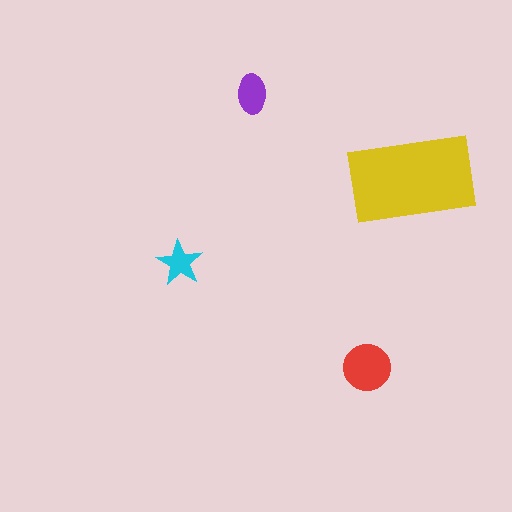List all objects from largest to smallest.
The yellow rectangle, the red circle, the purple ellipse, the cyan star.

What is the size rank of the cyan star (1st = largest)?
4th.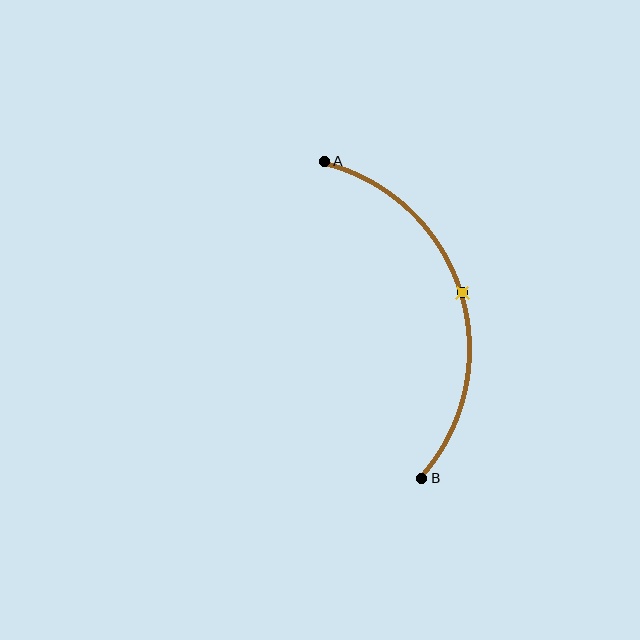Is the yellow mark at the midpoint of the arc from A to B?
Yes. The yellow mark lies on the arc at equal arc-length from both A and B — it is the arc midpoint.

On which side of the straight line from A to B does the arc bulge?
The arc bulges to the right of the straight line connecting A and B.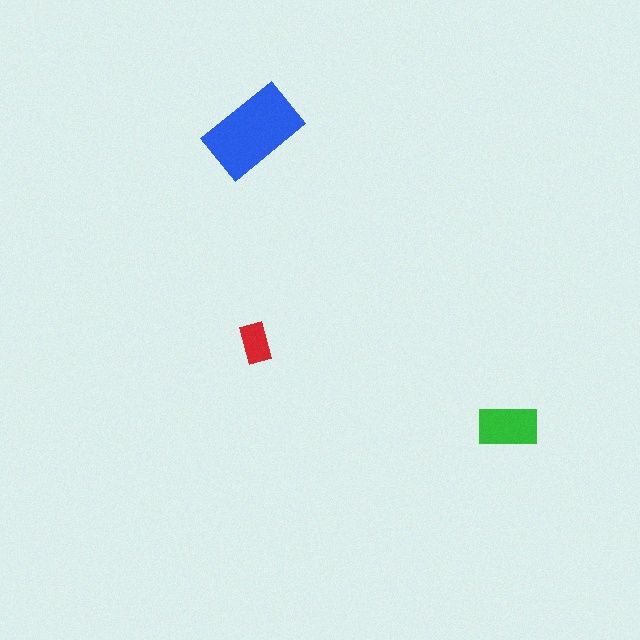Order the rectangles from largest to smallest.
the blue one, the green one, the red one.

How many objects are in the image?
There are 3 objects in the image.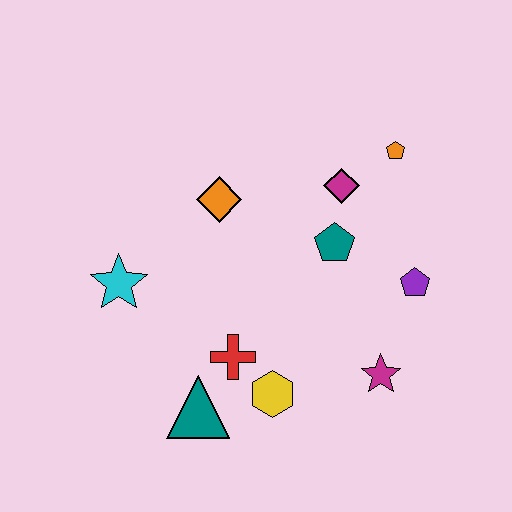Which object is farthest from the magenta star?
The cyan star is farthest from the magenta star.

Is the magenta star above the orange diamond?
No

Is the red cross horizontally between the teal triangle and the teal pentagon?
Yes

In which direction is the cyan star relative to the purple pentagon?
The cyan star is to the left of the purple pentagon.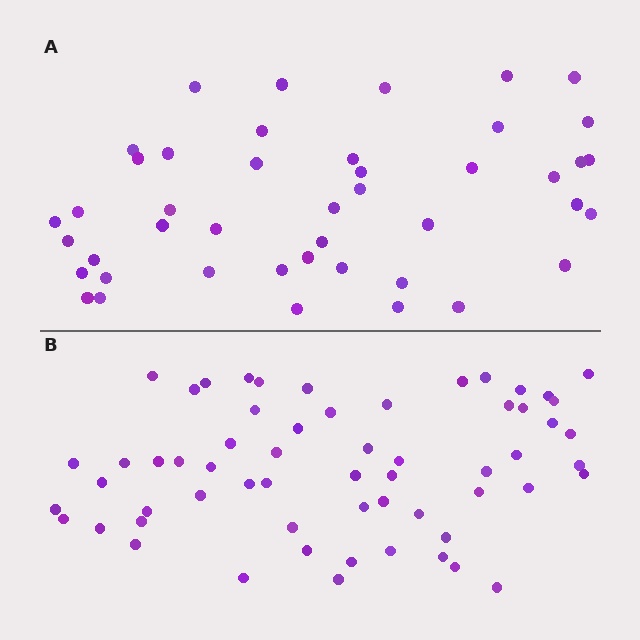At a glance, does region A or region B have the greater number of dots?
Region B (the bottom region) has more dots.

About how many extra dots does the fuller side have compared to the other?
Region B has approximately 15 more dots than region A.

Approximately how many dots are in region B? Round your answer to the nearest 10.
About 60 dots.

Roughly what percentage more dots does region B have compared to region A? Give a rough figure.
About 35% more.